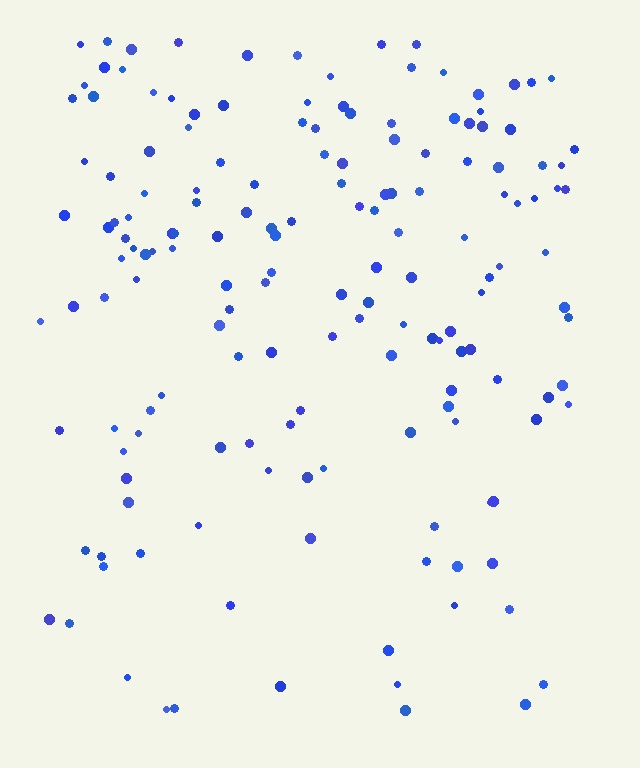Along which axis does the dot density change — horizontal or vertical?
Vertical.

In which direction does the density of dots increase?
From bottom to top, with the top side densest.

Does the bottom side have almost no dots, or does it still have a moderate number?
Still a moderate number, just noticeably fewer than the top.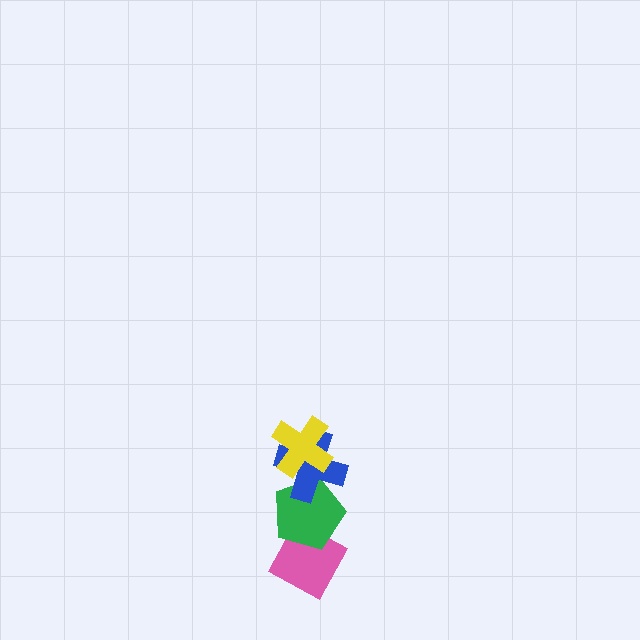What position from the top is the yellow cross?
The yellow cross is 1st from the top.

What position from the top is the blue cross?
The blue cross is 2nd from the top.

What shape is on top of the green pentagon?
The blue cross is on top of the green pentagon.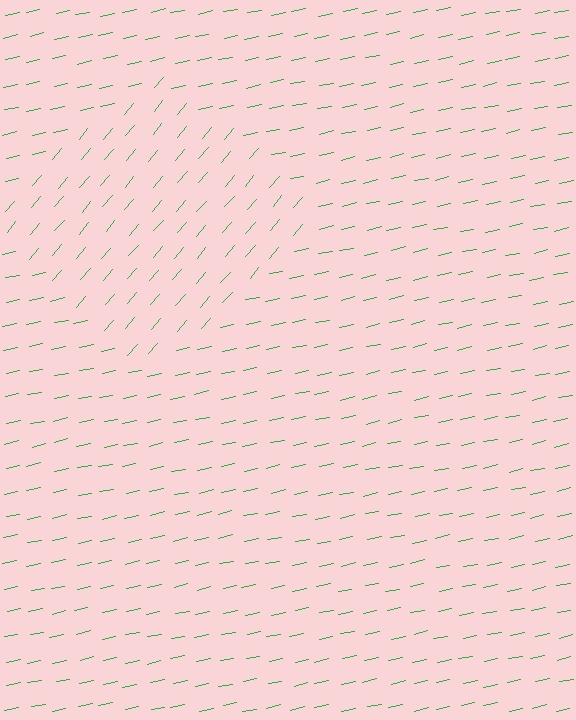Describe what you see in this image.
The image is filled with small green line segments. A diamond region in the image has lines oriented differently from the surrounding lines, creating a visible texture boundary.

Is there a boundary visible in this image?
Yes, there is a texture boundary formed by a change in line orientation.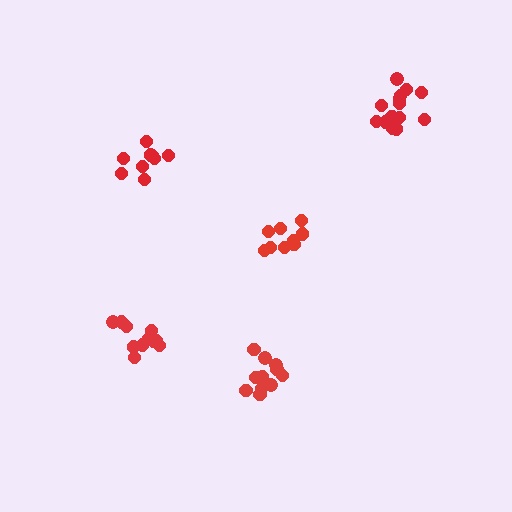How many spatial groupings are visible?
There are 5 spatial groupings.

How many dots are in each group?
Group 1: 9 dots, Group 2: 11 dots, Group 3: 14 dots, Group 4: 12 dots, Group 5: 9 dots (55 total).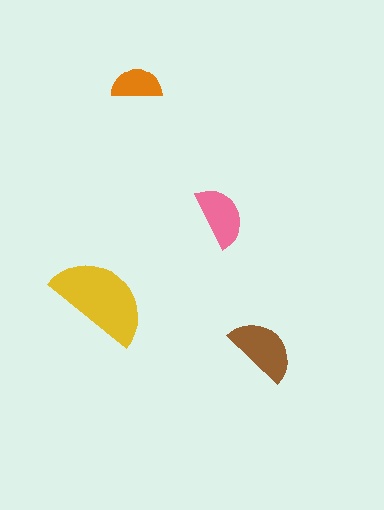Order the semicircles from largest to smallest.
the yellow one, the brown one, the pink one, the orange one.